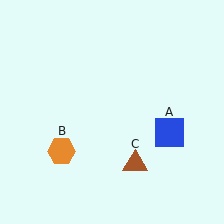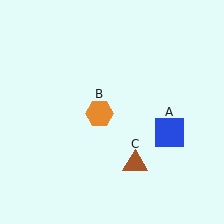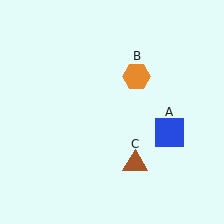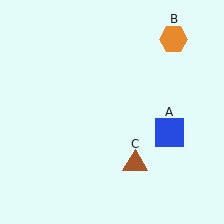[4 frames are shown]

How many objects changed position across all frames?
1 object changed position: orange hexagon (object B).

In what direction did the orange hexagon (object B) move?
The orange hexagon (object B) moved up and to the right.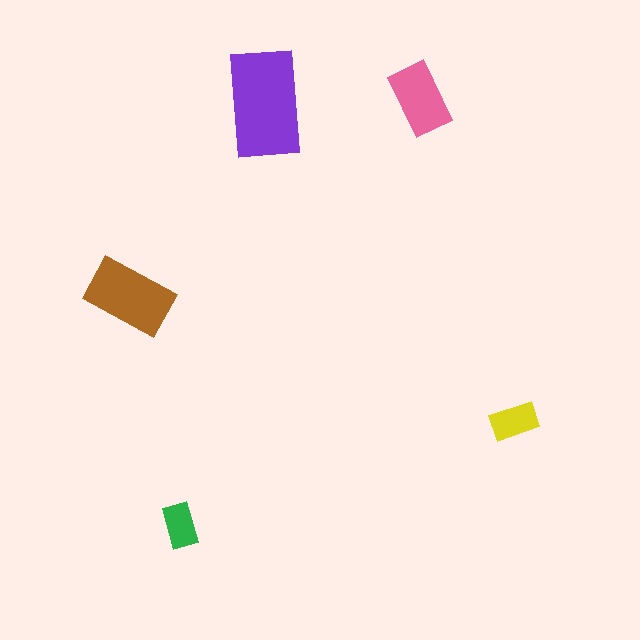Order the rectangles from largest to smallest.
the purple one, the brown one, the pink one, the yellow one, the green one.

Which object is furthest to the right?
The yellow rectangle is rightmost.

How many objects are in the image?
There are 5 objects in the image.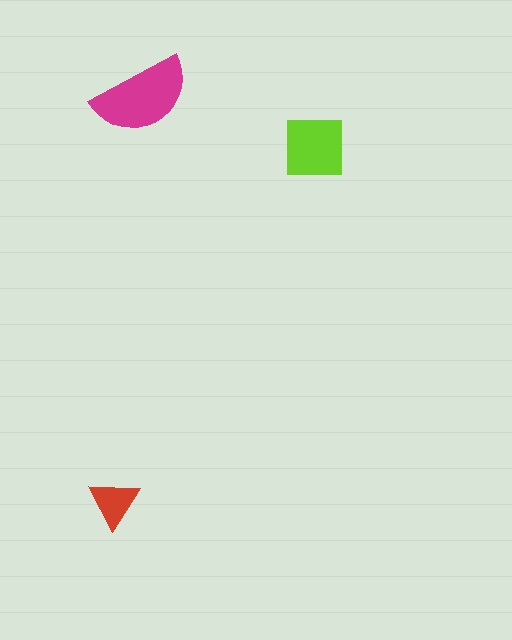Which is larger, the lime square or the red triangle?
The lime square.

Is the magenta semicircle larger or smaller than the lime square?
Larger.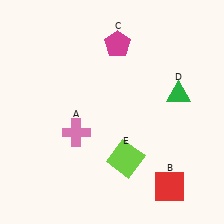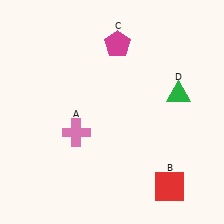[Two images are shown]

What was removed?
The lime square (E) was removed in Image 2.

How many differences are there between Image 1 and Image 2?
There is 1 difference between the two images.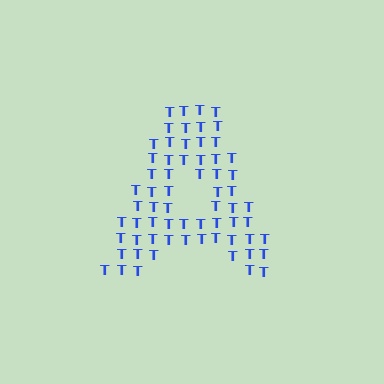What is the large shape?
The large shape is the letter A.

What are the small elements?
The small elements are letter T's.